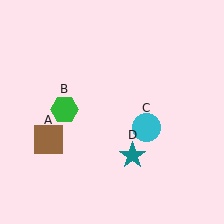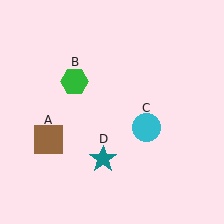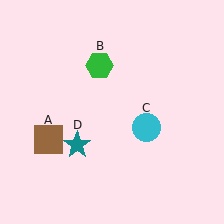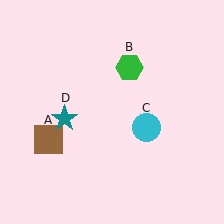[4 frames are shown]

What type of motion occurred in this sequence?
The green hexagon (object B), teal star (object D) rotated clockwise around the center of the scene.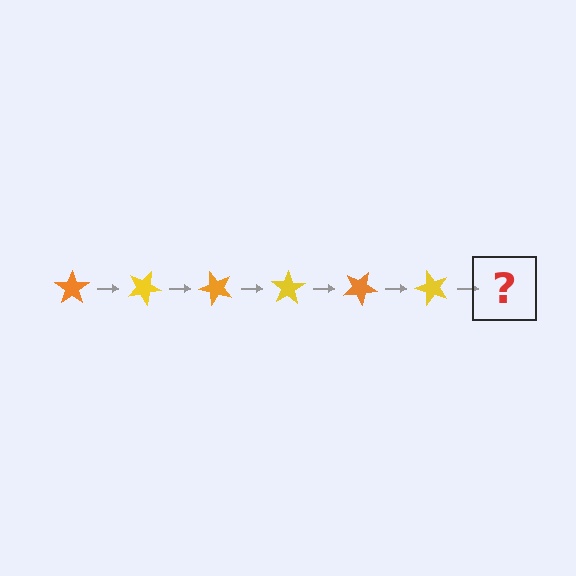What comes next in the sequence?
The next element should be an orange star, rotated 150 degrees from the start.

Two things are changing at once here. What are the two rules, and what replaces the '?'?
The two rules are that it rotates 25 degrees each step and the color cycles through orange and yellow. The '?' should be an orange star, rotated 150 degrees from the start.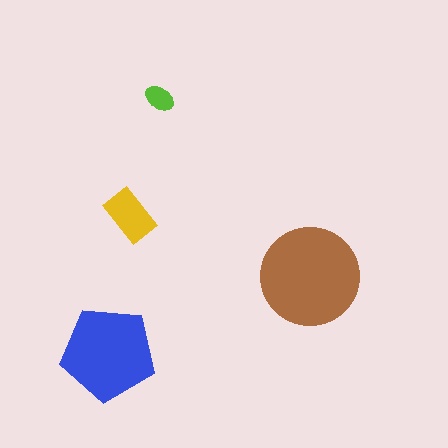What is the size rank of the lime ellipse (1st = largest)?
4th.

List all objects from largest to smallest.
The brown circle, the blue pentagon, the yellow rectangle, the lime ellipse.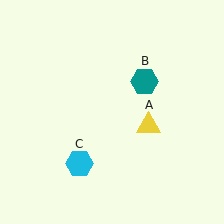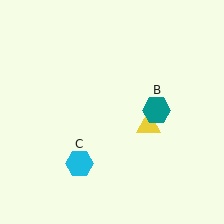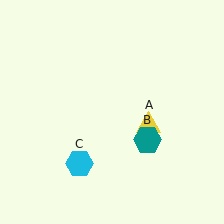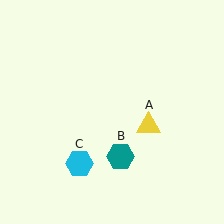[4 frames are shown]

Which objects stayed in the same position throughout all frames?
Yellow triangle (object A) and cyan hexagon (object C) remained stationary.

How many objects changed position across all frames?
1 object changed position: teal hexagon (object B).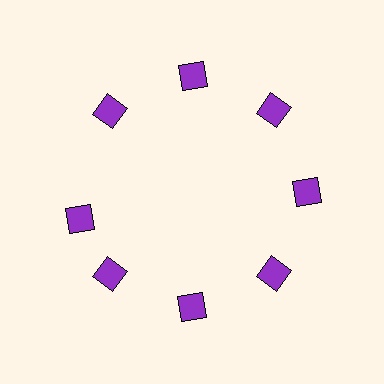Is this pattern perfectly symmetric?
No. The 8 purple squares are arranged in a ring, but one element near the 9 o'clock position is rotated out of alignment along the ring, breaking the 8-fold rotational symmetry.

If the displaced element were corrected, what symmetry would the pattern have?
It would have 8-fold rotational symmetry — the pattern would map onto itself every 45 degrees.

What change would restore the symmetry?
The symmetry would be restored by rotating it back into even spacing with its neighbors so that all 8 squares sit at equal angles and equal distance from the center.